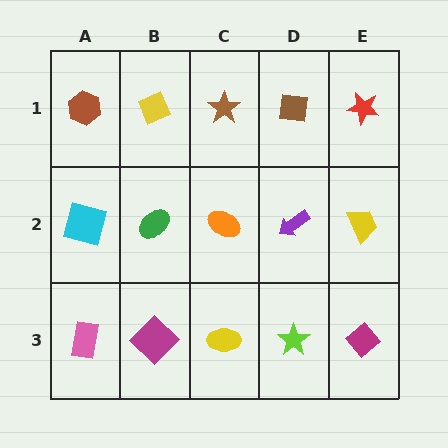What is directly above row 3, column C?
An orange ellipse.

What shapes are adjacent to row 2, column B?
A yellow diamond (row 1, column B), a magenta diamond (row 3, column B), a cyan square (row 2, column A), an orange ellipse (row 2, column C).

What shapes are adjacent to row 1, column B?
A green ellipse (row 2, column B), a brown hexagon (row 1, column A), a brown star (row 1, column C).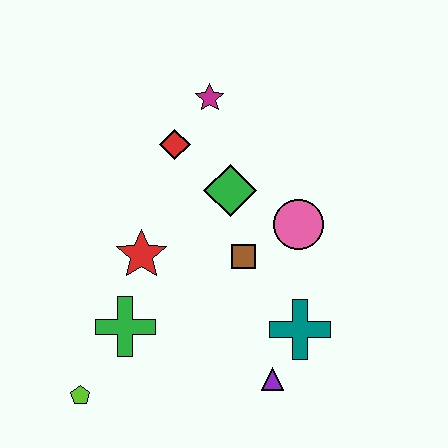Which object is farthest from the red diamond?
The lime pentagon is farthest from the red diamond.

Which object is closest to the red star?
The green cross is closest to the red star.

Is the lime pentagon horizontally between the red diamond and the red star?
No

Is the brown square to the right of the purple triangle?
No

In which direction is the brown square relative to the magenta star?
The brown square is below the magenta star.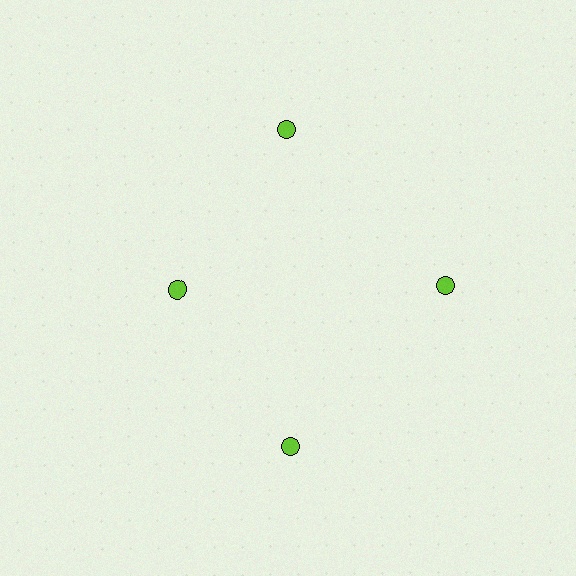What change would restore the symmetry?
The symmetry would be restored by moving it outward, back onto the ring so that all 4 circles sit at equal angles and equal distance from the center.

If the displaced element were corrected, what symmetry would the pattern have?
It would have 4-fold rotational symmetry — the pattern would map onto itself every 90 degrees.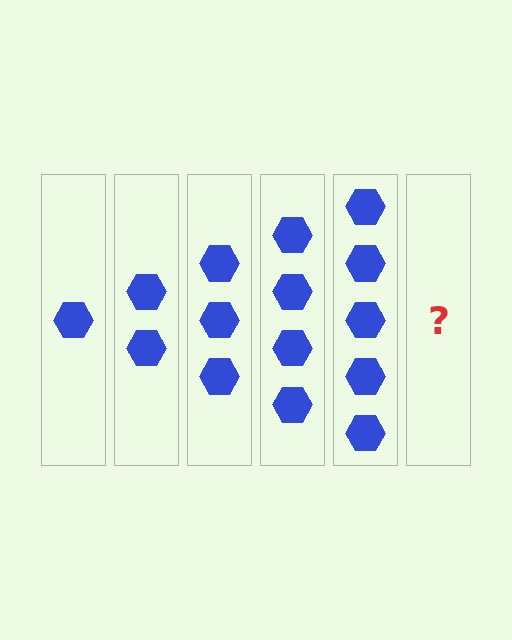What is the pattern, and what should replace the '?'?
The pattern is that each step adds one more hexagon. The '?' should be 6 hexagons.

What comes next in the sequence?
The next element should be 6 hexagons.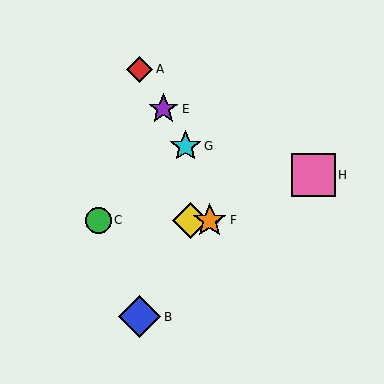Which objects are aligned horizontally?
Objects C, D, F are aligned horizontally.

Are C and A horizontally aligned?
No, C is at y≈220 and A is at y≈69.